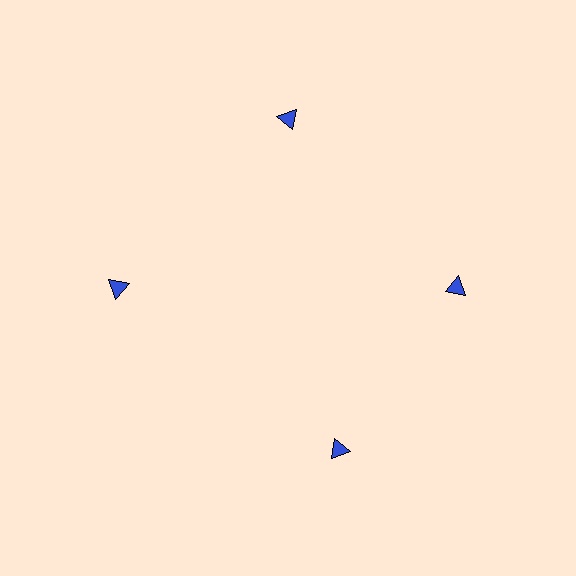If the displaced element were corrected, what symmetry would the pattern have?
It would have 4-fold rotational symmetry — the pattern would map onto itself every 90 degrees.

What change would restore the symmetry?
The symmetry would be restored by rotating it back into even spacing with its neighbors so that all 4 triangles sit at equal angles and equal distance from the center.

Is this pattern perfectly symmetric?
No. The 4 blue triangles are arranged in a ring, but one element near the 6 o'clock position is rotated out of alignment along the ring, breaking the 4-fold rotational symmetry.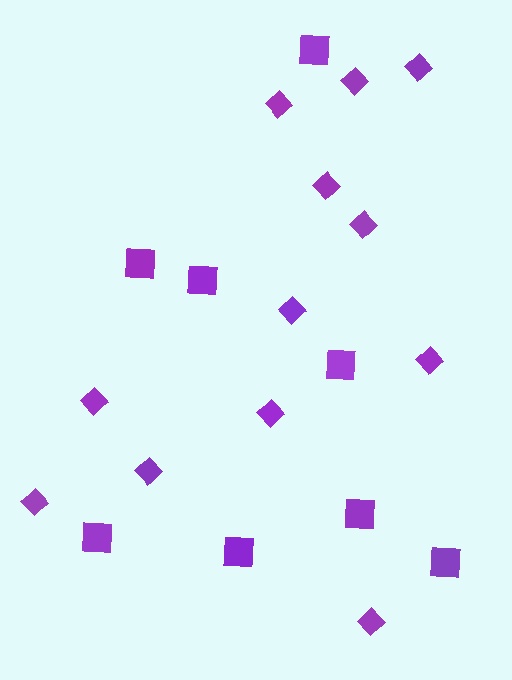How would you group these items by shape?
There are 2 groups: one group of squares (8) and one group of diamonds (12).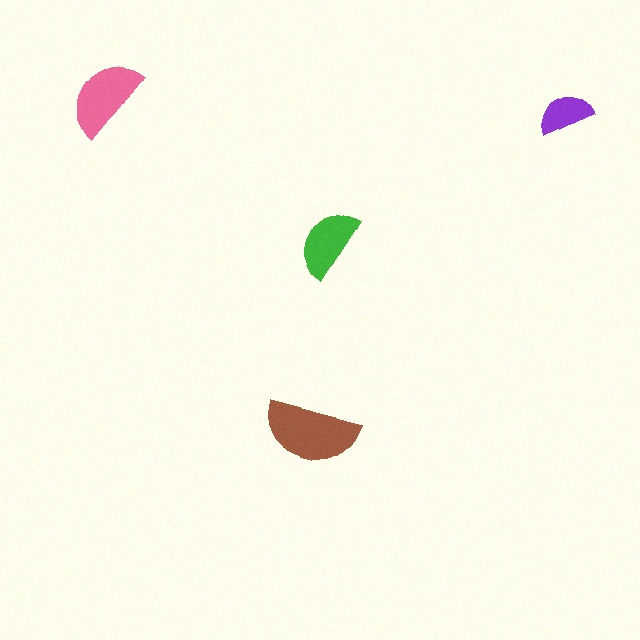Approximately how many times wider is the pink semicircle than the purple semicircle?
About 1.5 times wider.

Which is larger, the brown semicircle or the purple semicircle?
The brown one.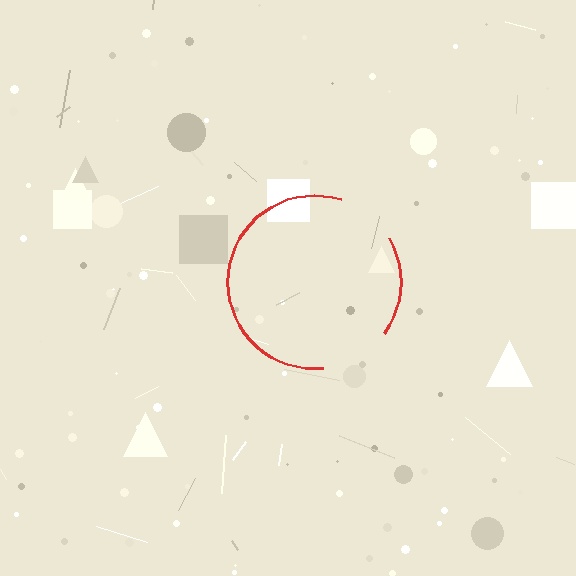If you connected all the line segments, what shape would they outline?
They would outline a circle.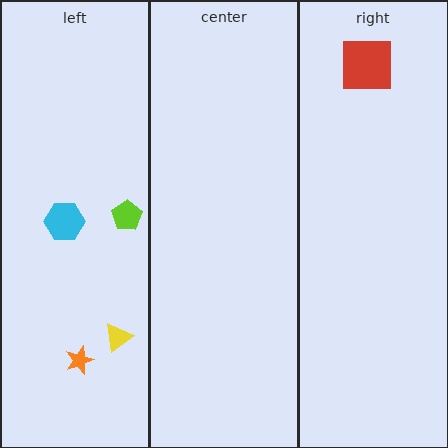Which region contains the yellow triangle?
The left region.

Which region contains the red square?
The right region.